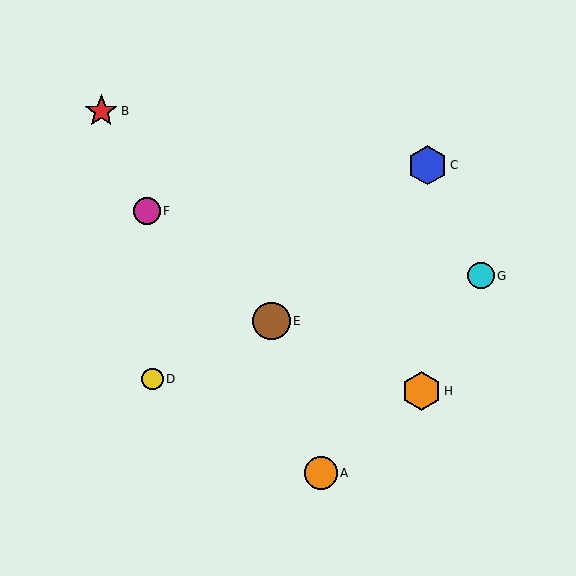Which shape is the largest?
The blue hexagon (labeled C) is the largest.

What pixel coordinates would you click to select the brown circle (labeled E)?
Click at (271, 321) to select the brown circle E.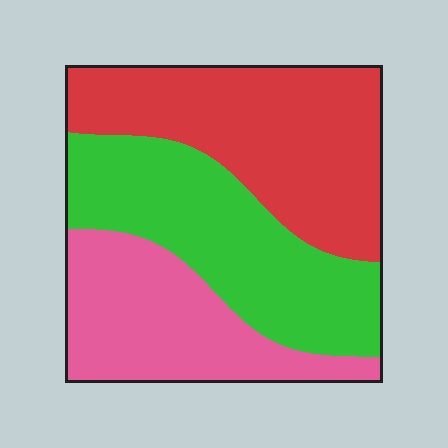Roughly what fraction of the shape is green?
Green covers 35% of the shape.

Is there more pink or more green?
Green.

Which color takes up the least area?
Pink, at roughly 25%.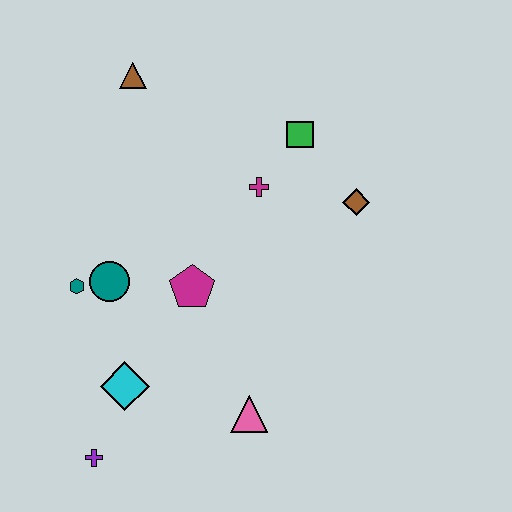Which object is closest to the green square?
The magenta cross is closest to the green square.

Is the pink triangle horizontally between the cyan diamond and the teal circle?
No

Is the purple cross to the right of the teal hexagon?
Yes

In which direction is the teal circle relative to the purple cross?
The teal circle is above the purple cross.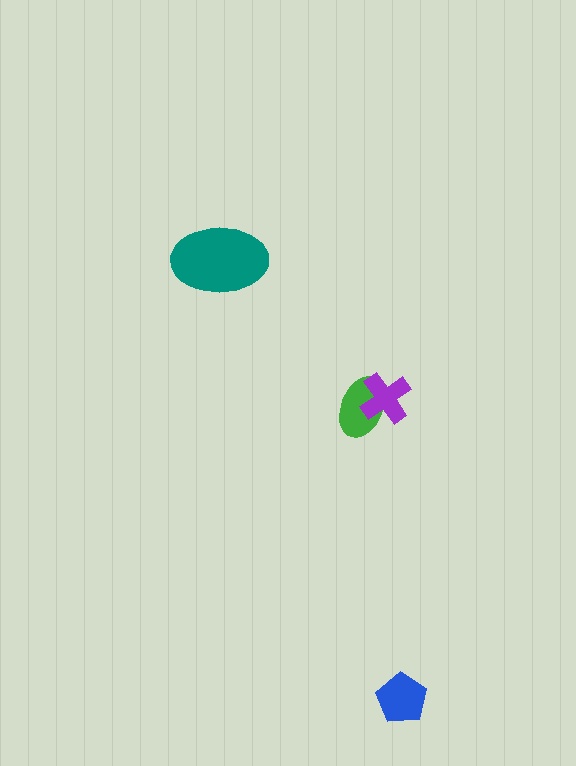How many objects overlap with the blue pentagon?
0 objects overlap with the blue pentagon.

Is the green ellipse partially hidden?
Yes, it is partially covered by another shape.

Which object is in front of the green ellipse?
The purple cross is in front of the green ellipse.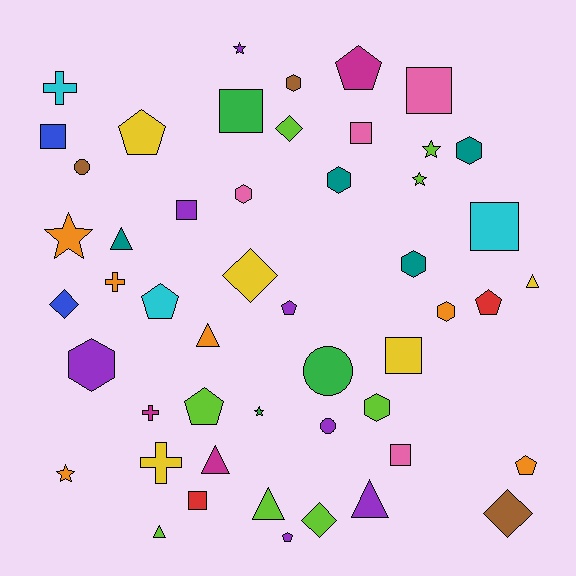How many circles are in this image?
There are 3 circles.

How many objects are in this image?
There are 50 objects.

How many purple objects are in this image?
There are 7 purple objects.